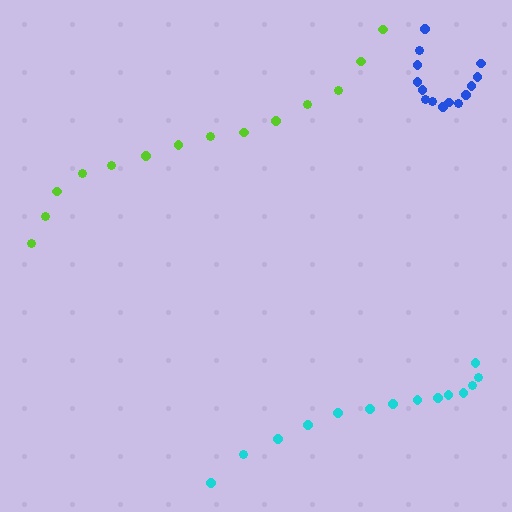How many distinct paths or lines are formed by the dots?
There are 3 distinct paths.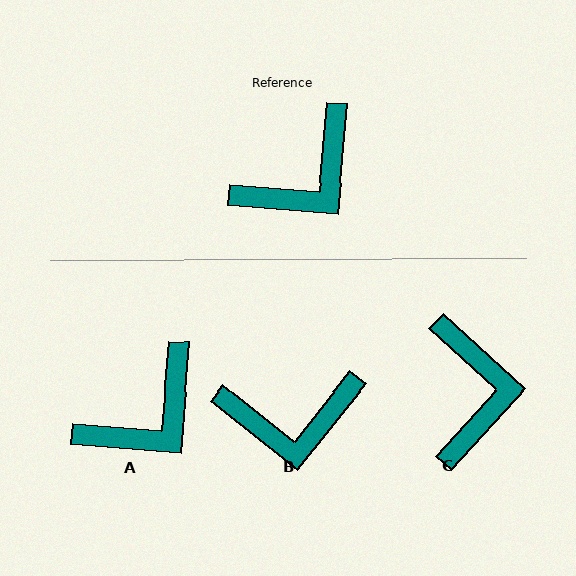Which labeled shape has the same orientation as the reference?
A.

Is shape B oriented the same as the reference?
No, it is off by about 34 degrees.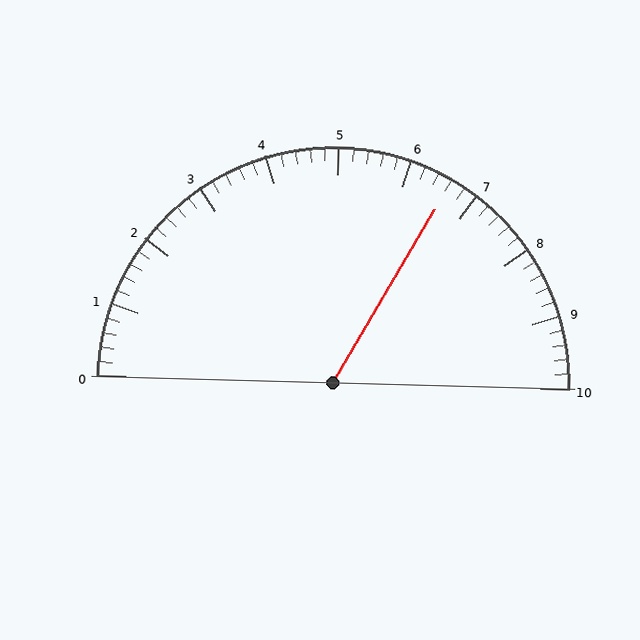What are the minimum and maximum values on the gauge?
The gauge ranges from 0 to 10.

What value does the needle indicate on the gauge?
The needle indicates approximately 6.6.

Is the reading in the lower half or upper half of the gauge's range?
The reading is in the upper half of the range (0 to 10).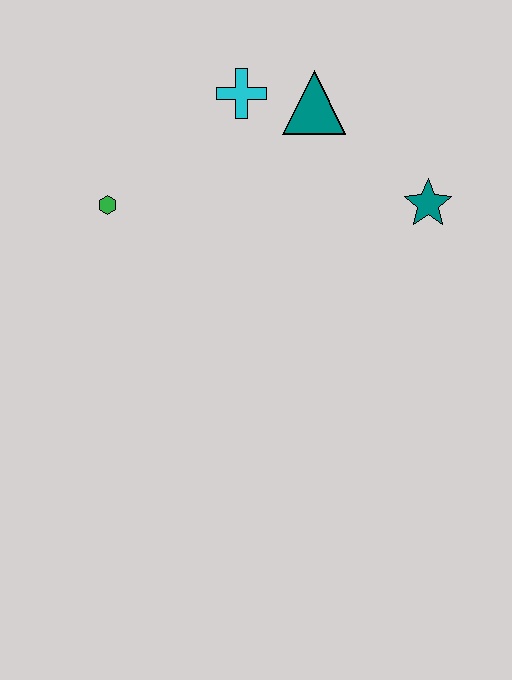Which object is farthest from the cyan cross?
The teal star is farthest from the cyan cross.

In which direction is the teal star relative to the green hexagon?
The teal star is to the right of the green hexagon.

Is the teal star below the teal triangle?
Yes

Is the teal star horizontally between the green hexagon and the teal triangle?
No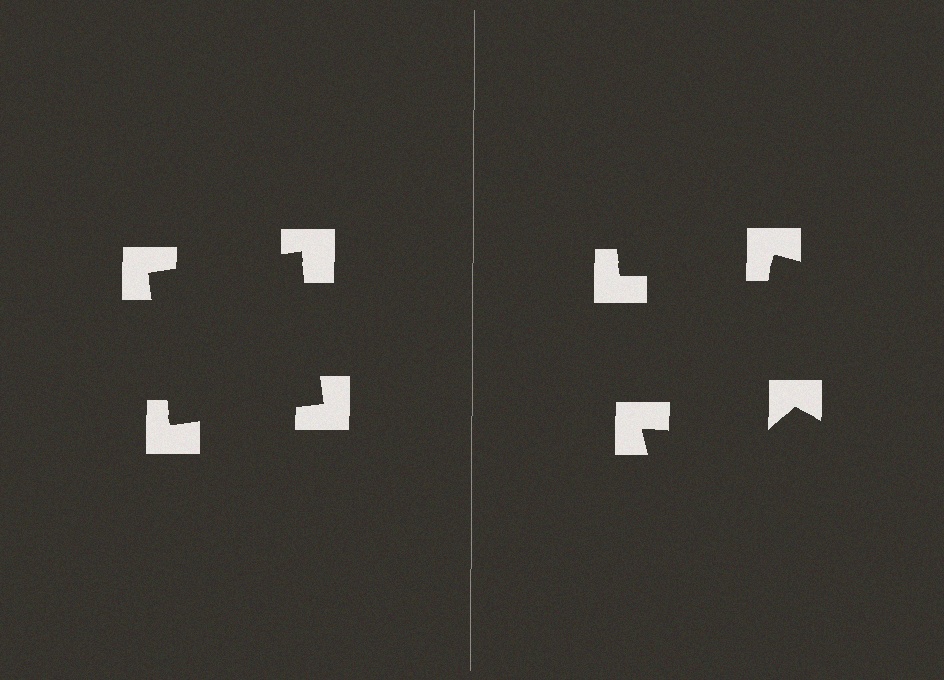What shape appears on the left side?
An illusory square.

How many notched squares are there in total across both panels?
8 — 4 on each side.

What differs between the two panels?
The notched squares are positioned identically on both sides; only the wedge orientations differ. On the left they align to a square; on the right they are misaligned.